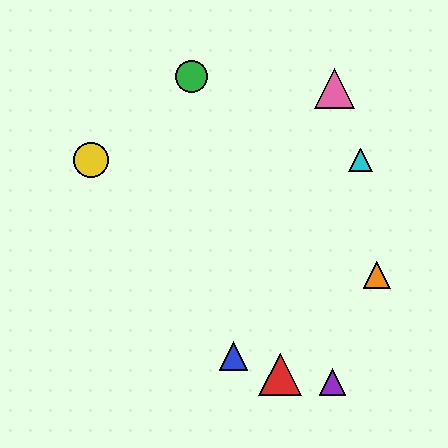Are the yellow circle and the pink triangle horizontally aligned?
No, the yellow circle is at y≈160 and the pink triangle is at y≈89.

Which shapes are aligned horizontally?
The yellow circle, the cyan triangle are aligned horizontally.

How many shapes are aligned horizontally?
2 shapes (the yellow circle, the cyan triangle) are aligned horizontally.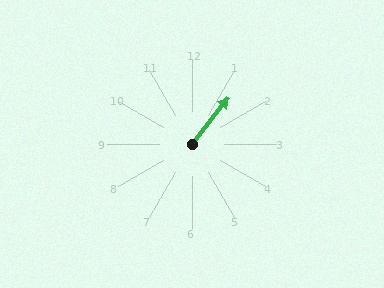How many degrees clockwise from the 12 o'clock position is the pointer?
Approximately 38 degrees.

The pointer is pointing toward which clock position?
Roughly 1 o'clock.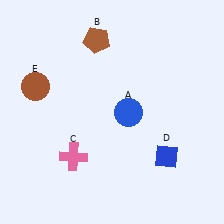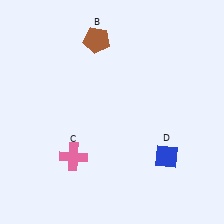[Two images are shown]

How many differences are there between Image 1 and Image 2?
There are 2 differences between the two images.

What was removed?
The blue circle (A), the brown circle (E) were removed in Image 2.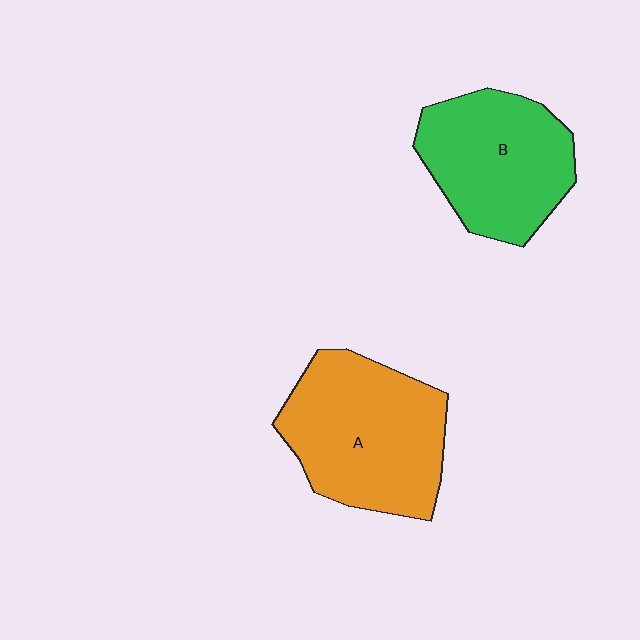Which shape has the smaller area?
Shape B (green).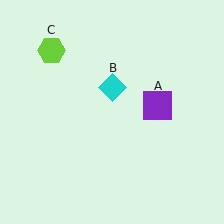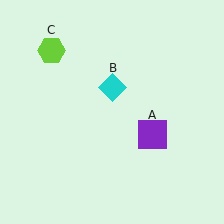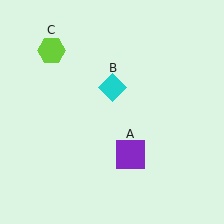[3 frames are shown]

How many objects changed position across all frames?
1 object changed position: purple square (object A).